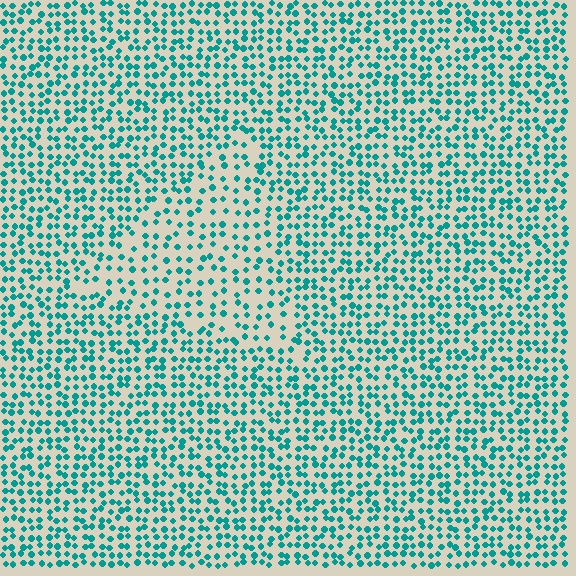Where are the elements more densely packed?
The elements are more densely packed outside the triangle boundary.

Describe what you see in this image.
The image contains small teal elements arranged at two different densities. A triangle-shaped region is visible where the elements are less densely packed than the surrounding area.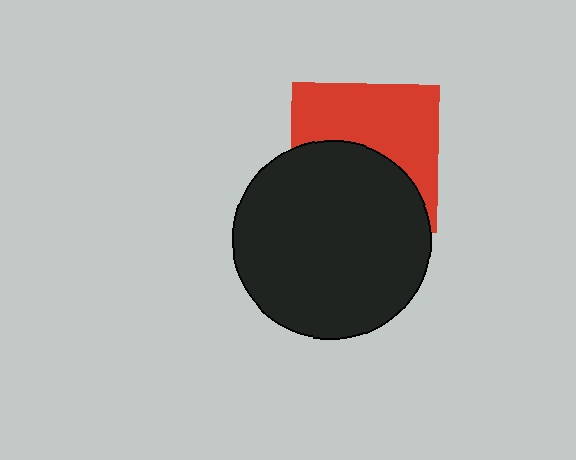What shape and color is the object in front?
The object in front is a black circle.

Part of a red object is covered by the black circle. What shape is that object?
It is a square.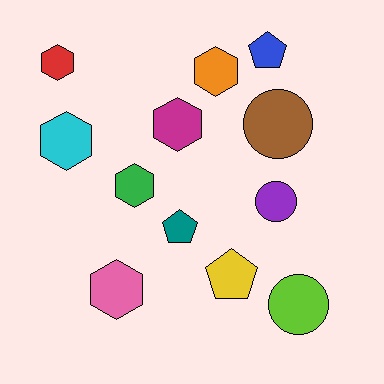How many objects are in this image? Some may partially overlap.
There are 12 objects.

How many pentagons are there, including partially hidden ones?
There are 3 pentagons.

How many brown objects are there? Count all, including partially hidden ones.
There is 1 brown object.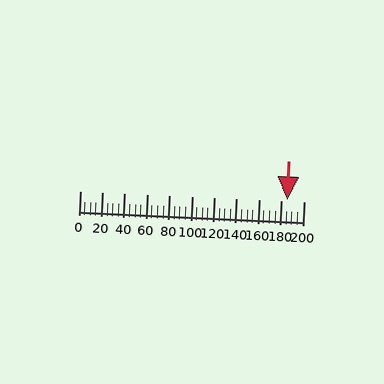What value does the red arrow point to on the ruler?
The red arrow points to approximately 185.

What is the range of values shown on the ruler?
The ruler shows values from 0 to 200.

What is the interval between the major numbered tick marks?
The major tick marks are spaced 20 units apart.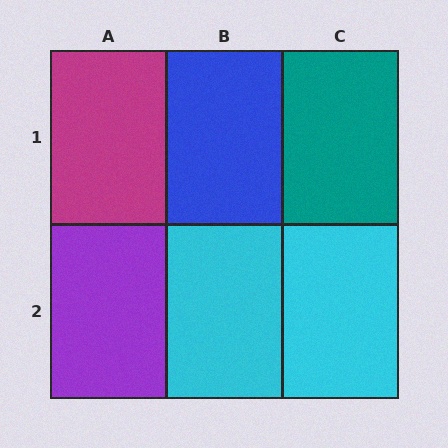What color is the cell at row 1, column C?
Teal.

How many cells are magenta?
1 cell is magenta.